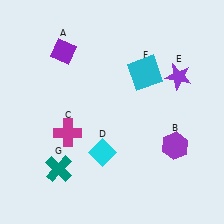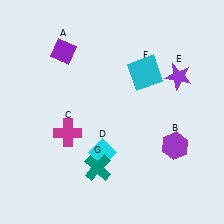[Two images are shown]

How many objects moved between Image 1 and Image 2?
1 object moved between the two images.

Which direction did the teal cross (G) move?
The teal cross (G) moved right.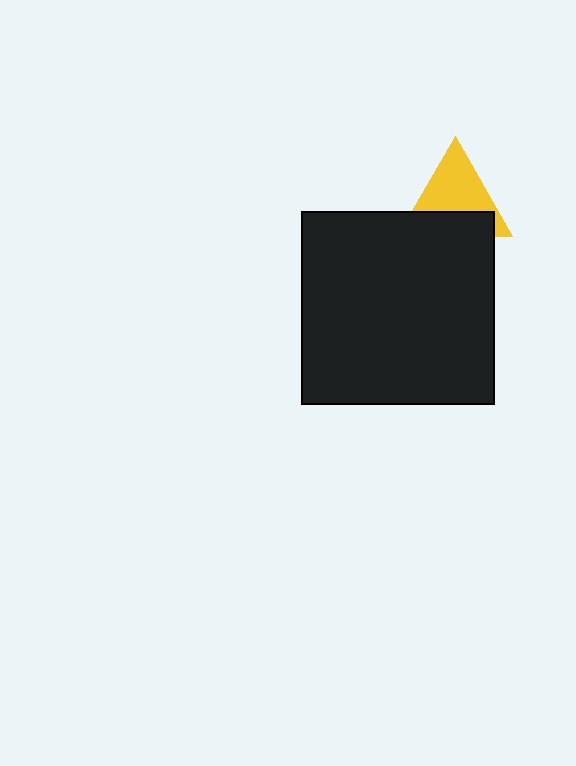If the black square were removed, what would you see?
You would see the complete yellow triangle.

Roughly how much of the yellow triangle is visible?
About half of it is visible (roughly 60%).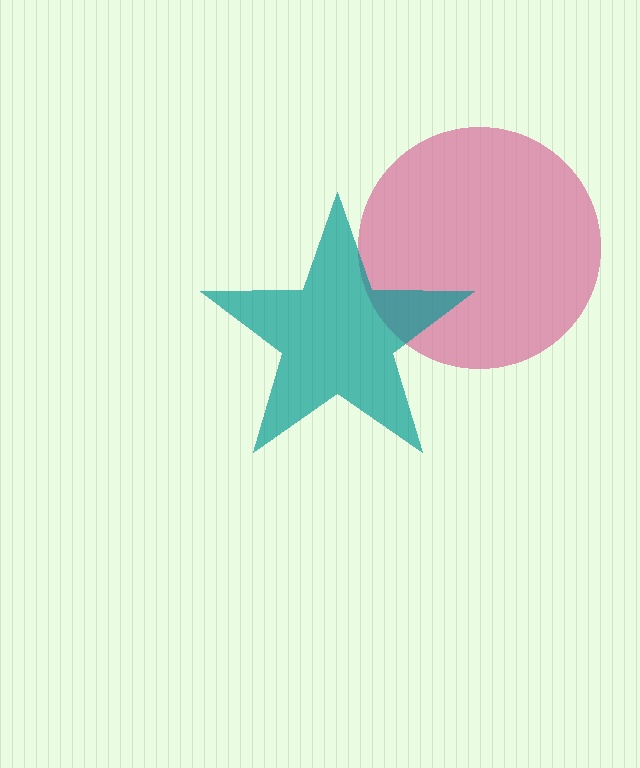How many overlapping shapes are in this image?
There are 2 overlapping shapes in the image.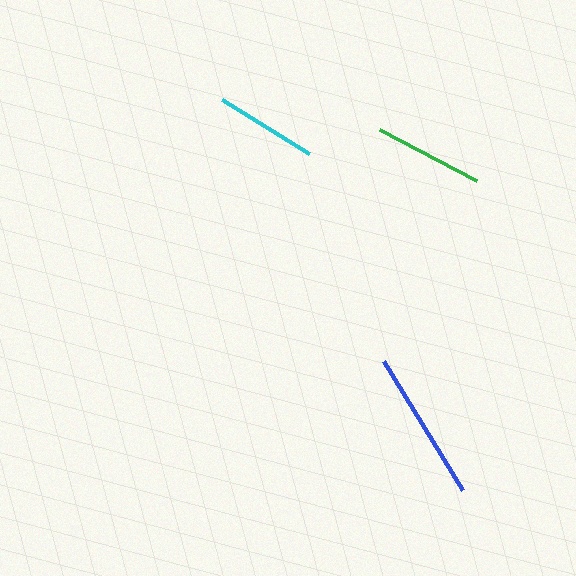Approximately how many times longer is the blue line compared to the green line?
The blue line is approximately 1.4 times the length of the green line.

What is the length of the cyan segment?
The cyan segment is approximately 102 pixels long.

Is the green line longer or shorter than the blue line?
The blue line is longer than the green line.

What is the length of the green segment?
The green segment is approximately 110 pixels long.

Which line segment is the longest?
The blue line is the longest at approximately 152 pixels.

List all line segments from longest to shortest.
From longest to shortest: blue, green, cyan.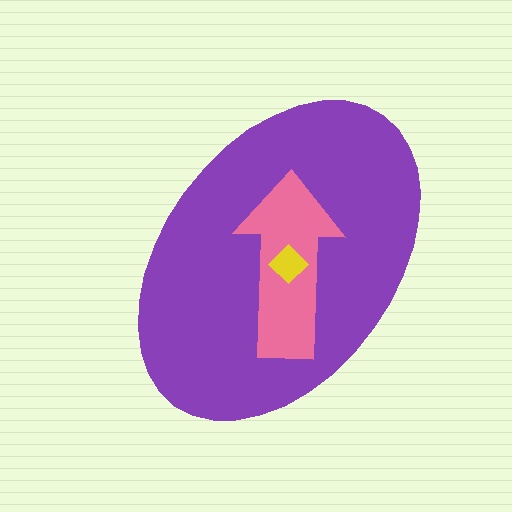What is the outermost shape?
The purple ellipse.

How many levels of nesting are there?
3.